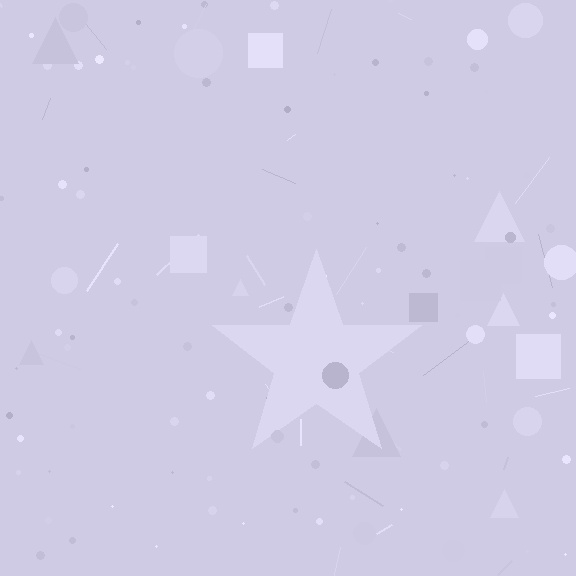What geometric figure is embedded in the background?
A star is embedded in the background.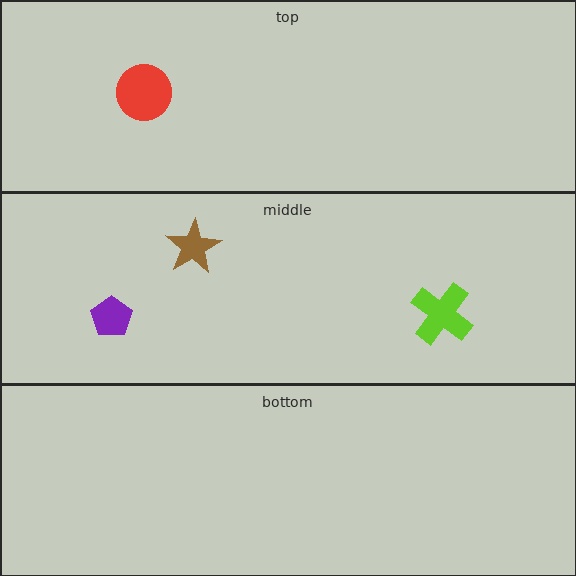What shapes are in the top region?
The red circle.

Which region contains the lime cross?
The middle region.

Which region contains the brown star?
The middle region.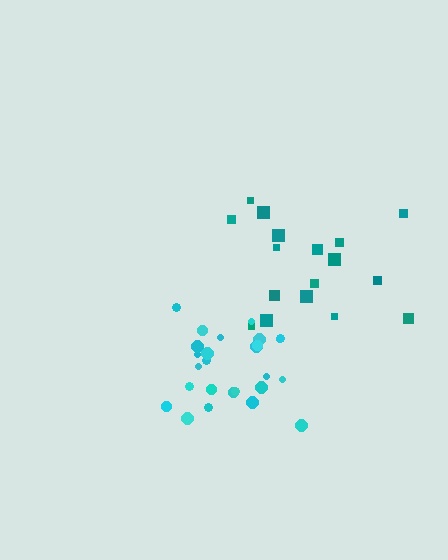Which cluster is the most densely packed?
Cyan.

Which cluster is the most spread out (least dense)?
Teal.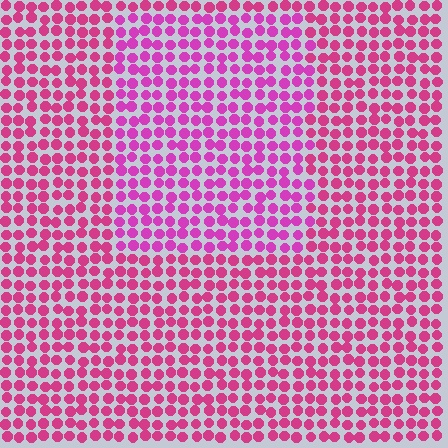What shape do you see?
I see a rectangle.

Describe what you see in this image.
The image is filled with small magenta elements in a uniform arrangement. A rectangle-shaped region is visible where the elements are tinted to a slightly different hue, forming a subtle color boundary.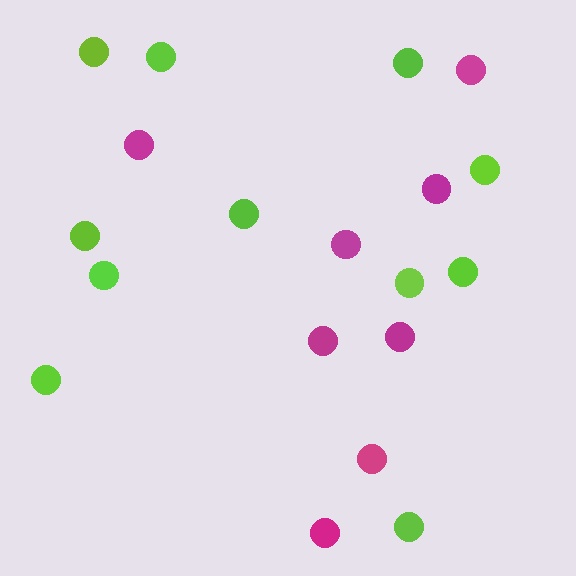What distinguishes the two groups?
There are 2 groups: one group of magenta circles (8) and one group of lime circles (11).